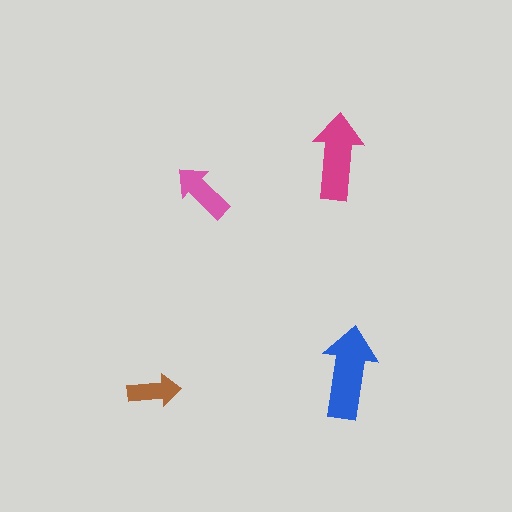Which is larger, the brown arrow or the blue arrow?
The blue one.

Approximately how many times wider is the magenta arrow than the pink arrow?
About 1.5 times wider.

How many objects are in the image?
There are 4 objects in the image.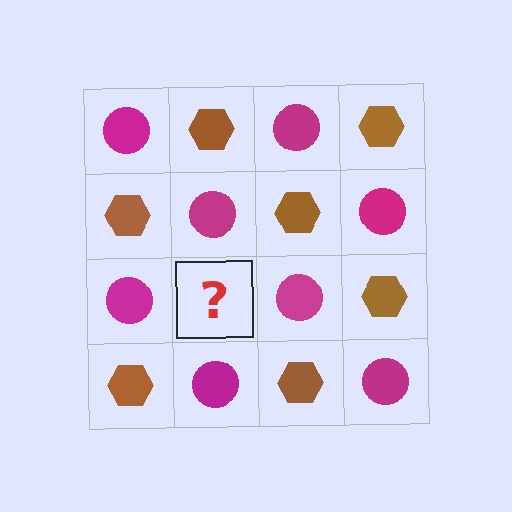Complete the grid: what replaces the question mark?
The question mark should be replaced with a brown hexagon.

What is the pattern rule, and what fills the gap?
The rule is that it alternates magenta circle and brown hexagon in a checkerboard pattern. The gap should be filled with a brown hexagon.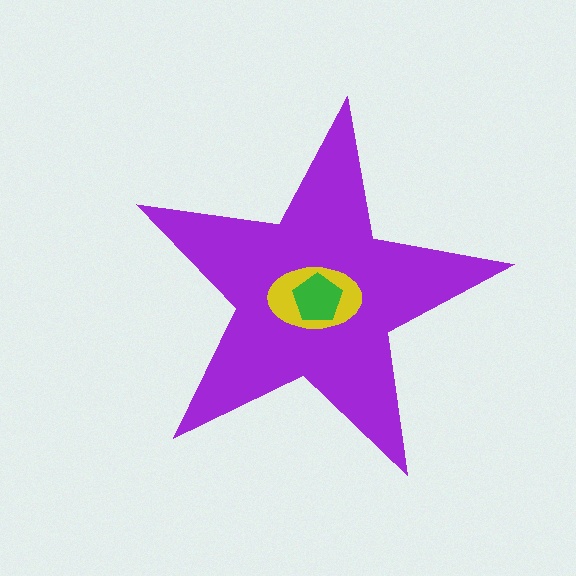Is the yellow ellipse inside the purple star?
Yes.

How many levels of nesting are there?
3.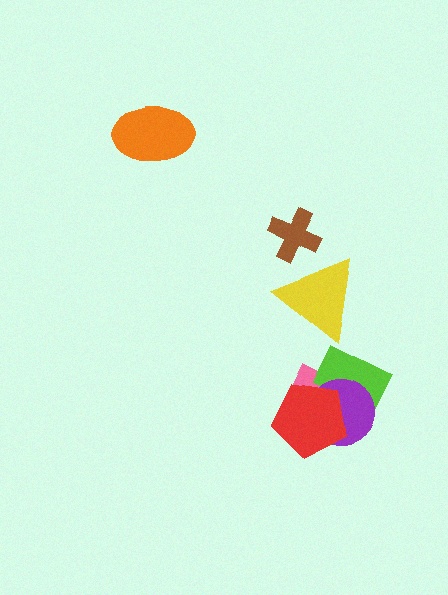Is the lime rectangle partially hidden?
Yes, it is partially covered by another shape.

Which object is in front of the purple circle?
The red pentagon is in front of the purple circle.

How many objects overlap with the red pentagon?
3 objects overlap with the red pentagon.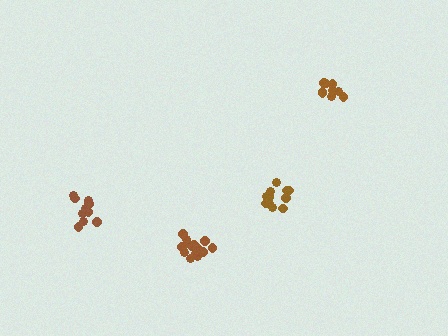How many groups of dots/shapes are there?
There are 4 groups.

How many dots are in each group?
Group 1: 10 dots, Group 2: 15 dots, Group 3: 9 dots, Group 4: 14 dots (48 total).